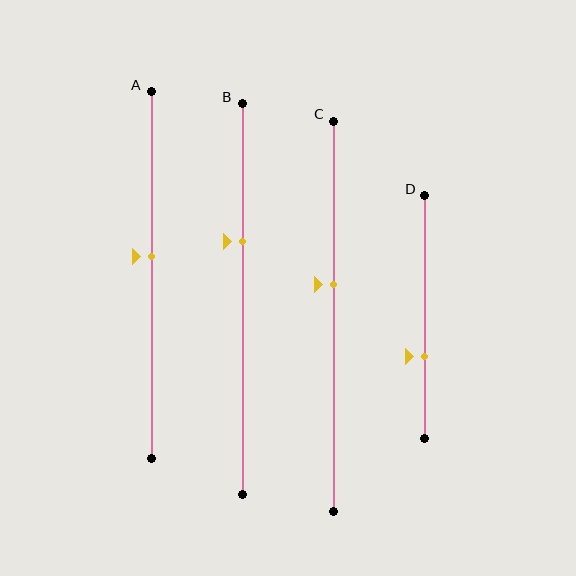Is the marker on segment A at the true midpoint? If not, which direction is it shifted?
No, the marker on segment A is shifted upward by about 5% of the segment length.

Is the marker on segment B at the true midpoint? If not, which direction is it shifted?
No, the marker on segment B is shifted upward by about 15% of the segment length.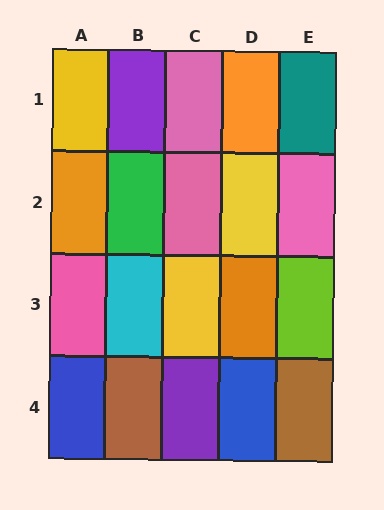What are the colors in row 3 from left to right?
Pink, cyan, yellow, orange, lime.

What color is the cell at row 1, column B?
Purple.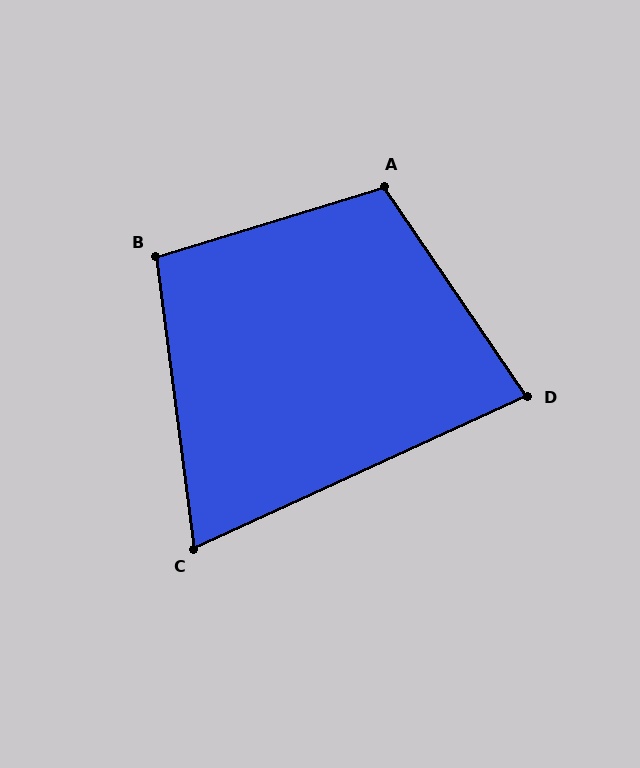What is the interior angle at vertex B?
Approximately 100 degrees (obtuse).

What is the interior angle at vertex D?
Approximately 80 degrees (acute).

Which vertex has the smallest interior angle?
C, at approximately 73 degrees.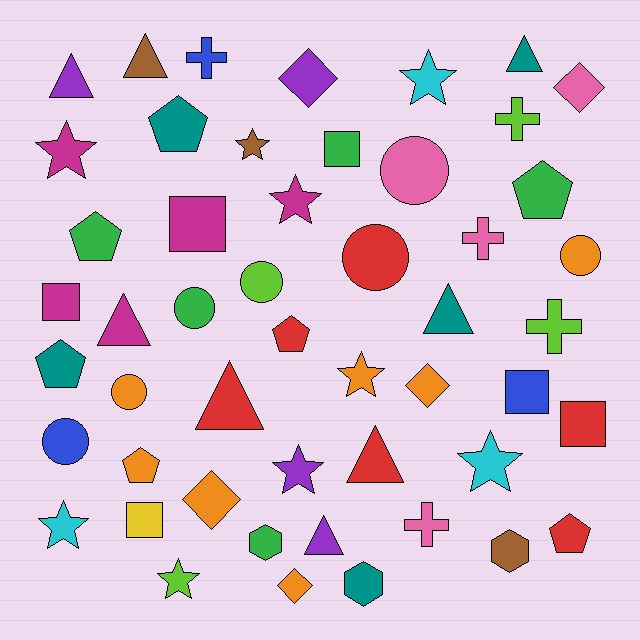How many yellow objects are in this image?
There is 1 yellow object.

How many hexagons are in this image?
There are 3 hexagons.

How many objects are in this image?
There are 50 objects.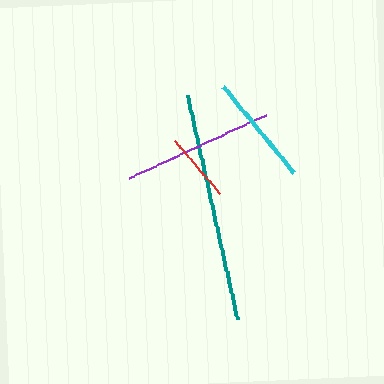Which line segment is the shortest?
The red line is the shortest at approximately 70 pixels.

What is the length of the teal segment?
The teal segment is approximately 229 pixels long.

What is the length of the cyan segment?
The cyan segment is approximately 111 pixels long.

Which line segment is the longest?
The teal line is the longest at approximately 229 pixels.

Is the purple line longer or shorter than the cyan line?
The purple line is longer than the cyan line.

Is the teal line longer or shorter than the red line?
The teal line is longer than the red line.